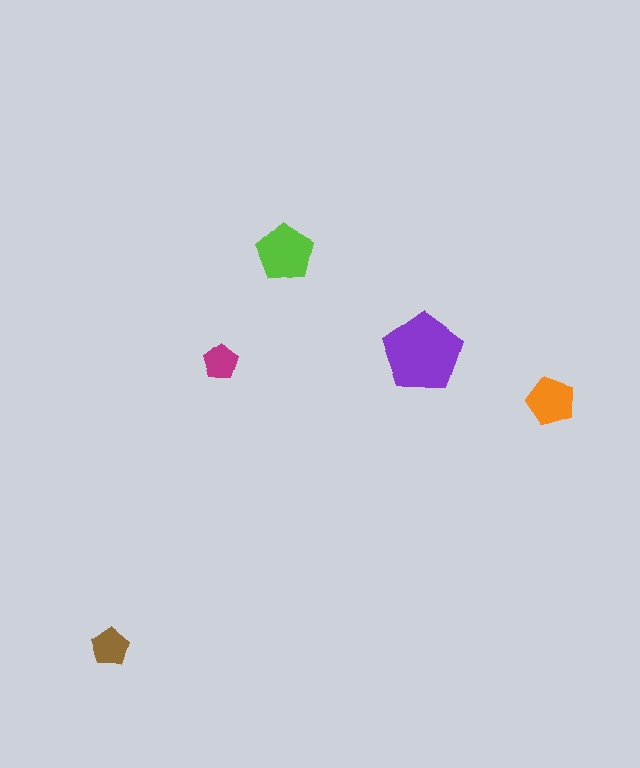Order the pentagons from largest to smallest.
the purple one, the lime one, the orange one, the brown one, the magenta one.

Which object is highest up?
The lime pentagon is topmost.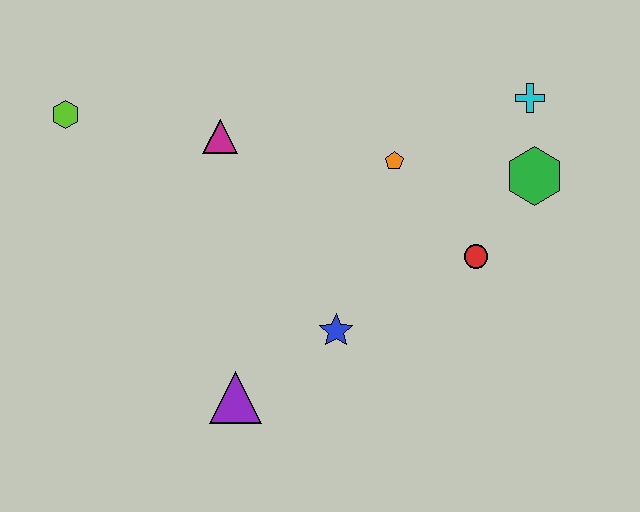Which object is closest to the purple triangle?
The blue star is closest to the purple triangle.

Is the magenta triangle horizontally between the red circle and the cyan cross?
No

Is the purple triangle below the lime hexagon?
Yes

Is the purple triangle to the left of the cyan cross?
Yes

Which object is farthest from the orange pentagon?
The lime hexagon is farthest from the orange pentagon.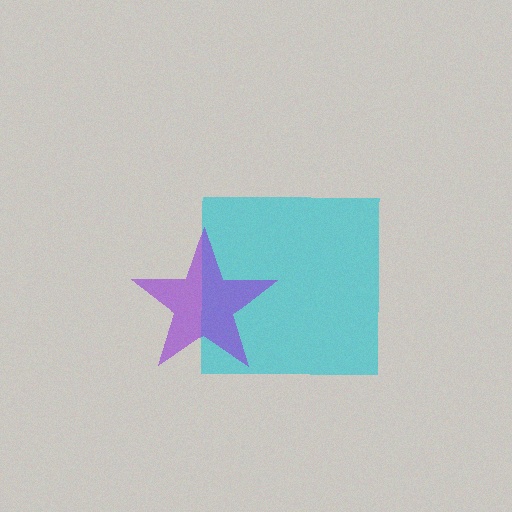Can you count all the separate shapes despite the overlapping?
Yes, there are 2 separate shapes.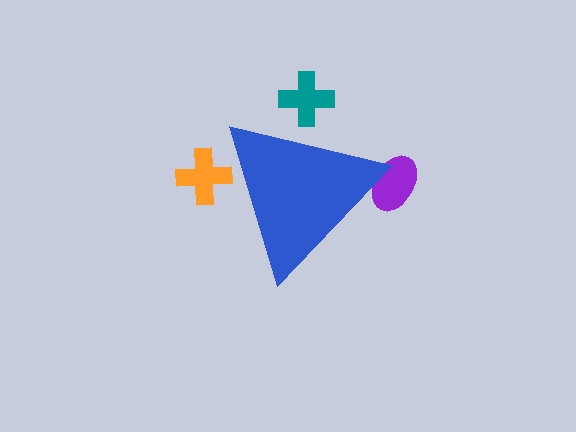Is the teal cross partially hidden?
Yes, the teal cross is partially hidden behind the blue triangle.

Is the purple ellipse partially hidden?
Yes, the purple ellipse is partially hidden behind the blue triangle.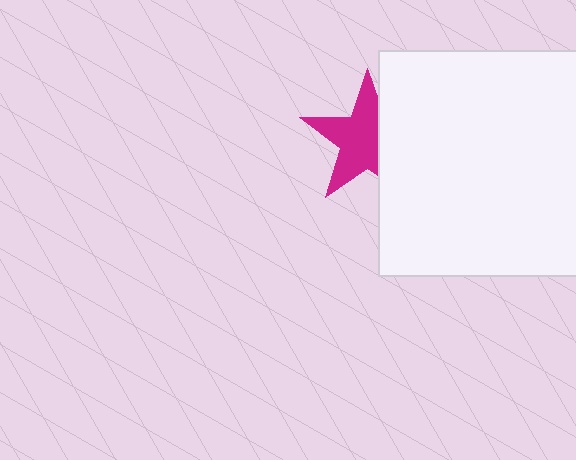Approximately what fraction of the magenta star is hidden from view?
Roughly 36% of the magenta star is hidden behind the white square.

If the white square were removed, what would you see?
You would see the complete magenta star.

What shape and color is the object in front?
The object in front is a white square.